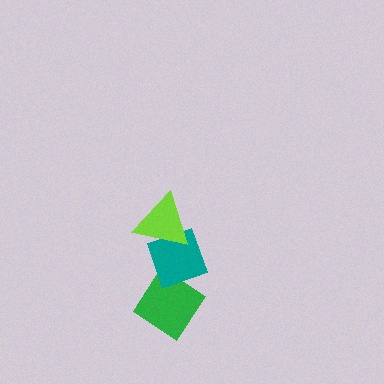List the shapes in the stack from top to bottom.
From top to bottom: the lime triangle, the teal diamond, the green diamond.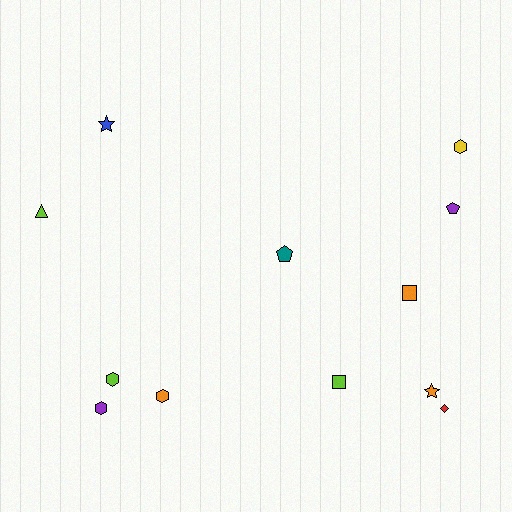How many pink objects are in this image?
There are no pink objects.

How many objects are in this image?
There are 12 objects.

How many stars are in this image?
There are 2 stars.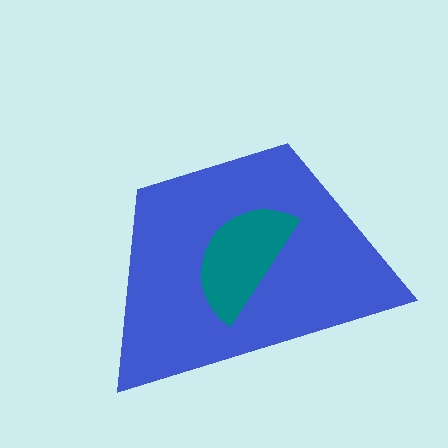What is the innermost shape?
The teal semicircle.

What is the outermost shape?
The blue trapezoid.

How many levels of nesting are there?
2.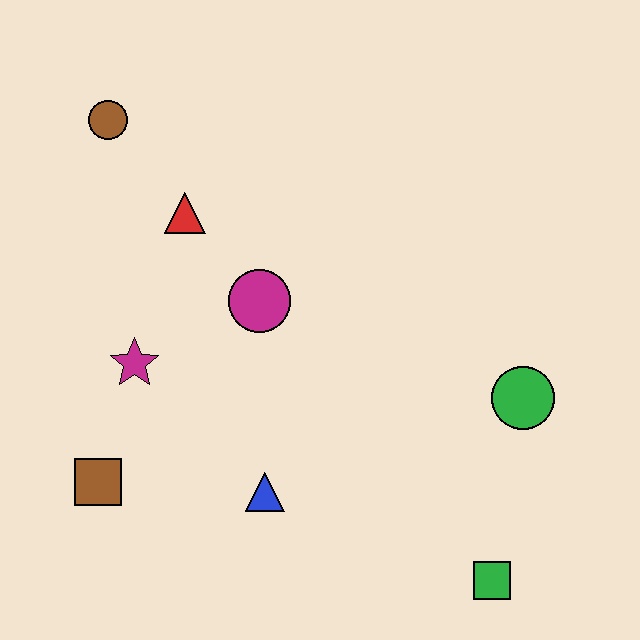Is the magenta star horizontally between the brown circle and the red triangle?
Yes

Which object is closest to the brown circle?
The red triangle is closest to the brown circle.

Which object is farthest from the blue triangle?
The brown circle is farthest from the blue triangle.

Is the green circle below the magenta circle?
Yes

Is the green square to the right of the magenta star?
Yes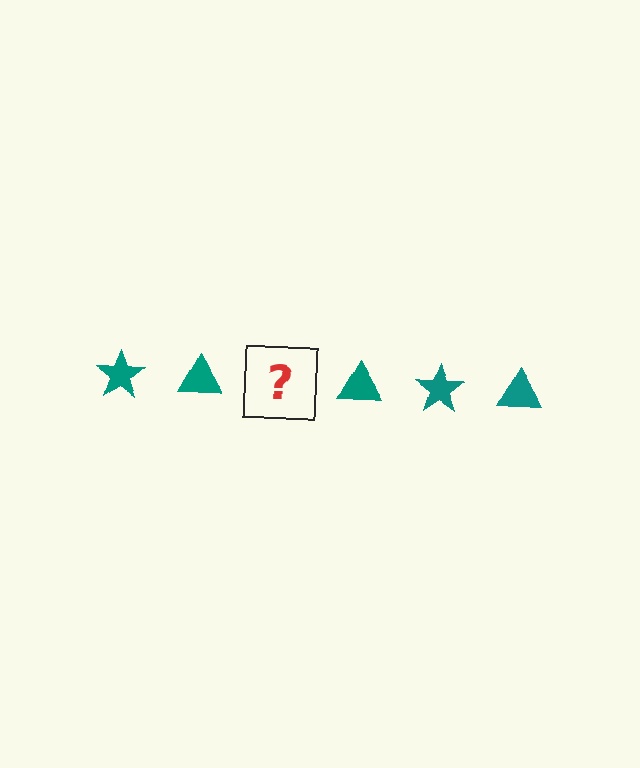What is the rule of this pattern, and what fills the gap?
The rule is that the pattern cycles through star, triangle shapes in teal. The gap should be filled with a teal star.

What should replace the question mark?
The question mark should be replaced with a teal star.